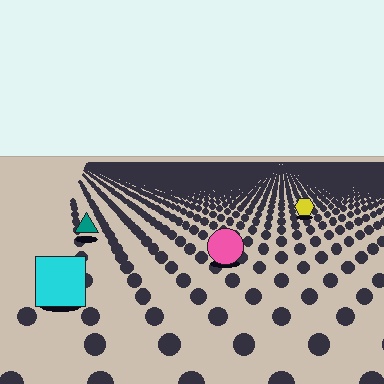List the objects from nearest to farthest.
From nearest to farthest: the cyan square, the pink circle, the teal triangle, the yellow hexagon.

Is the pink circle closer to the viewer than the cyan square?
No. The cyan square is closer — you can tell from the texture gradient: the ground texture is coarser near it.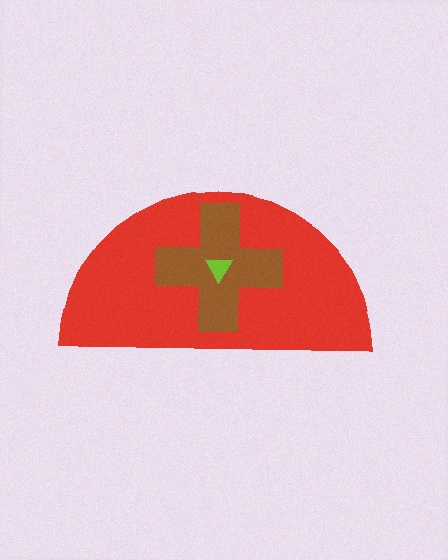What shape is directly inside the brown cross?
The lime triangle.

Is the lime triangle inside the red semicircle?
Yes.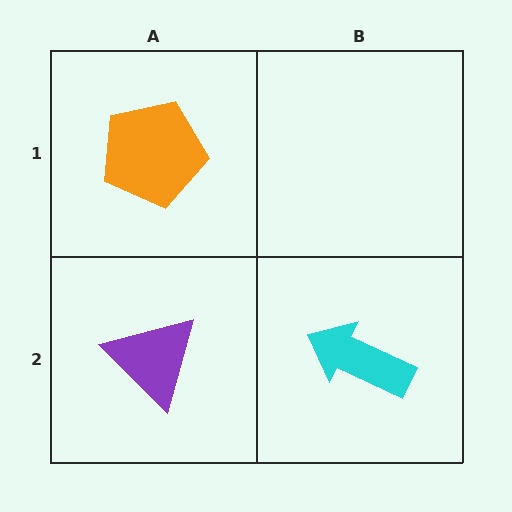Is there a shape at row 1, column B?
No, that cell is empty.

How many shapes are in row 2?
2 shapes.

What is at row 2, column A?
A purple triangle.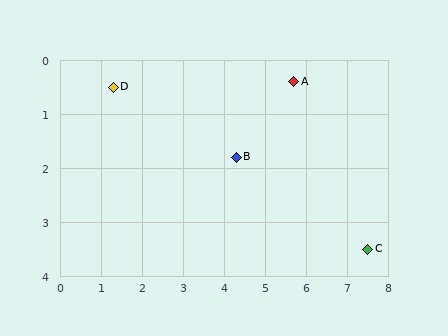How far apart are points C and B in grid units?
Points C and B are about 3.6 grid units apart.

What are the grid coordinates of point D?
Point D is at approximately (1.3, 0.5).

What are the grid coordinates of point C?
Point C is at approximately (7.5, 3.5).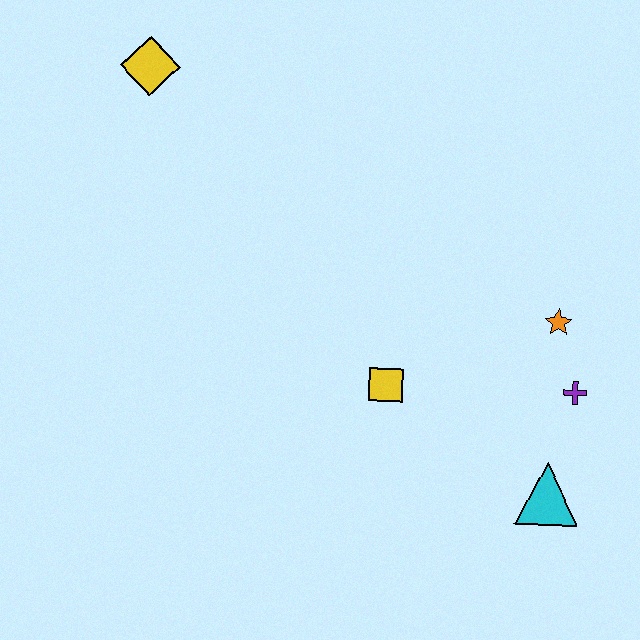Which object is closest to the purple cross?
The orange star is closest to the purple cross.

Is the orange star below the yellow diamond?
Yes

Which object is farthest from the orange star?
The yellow diamond is farthest from the orange star.